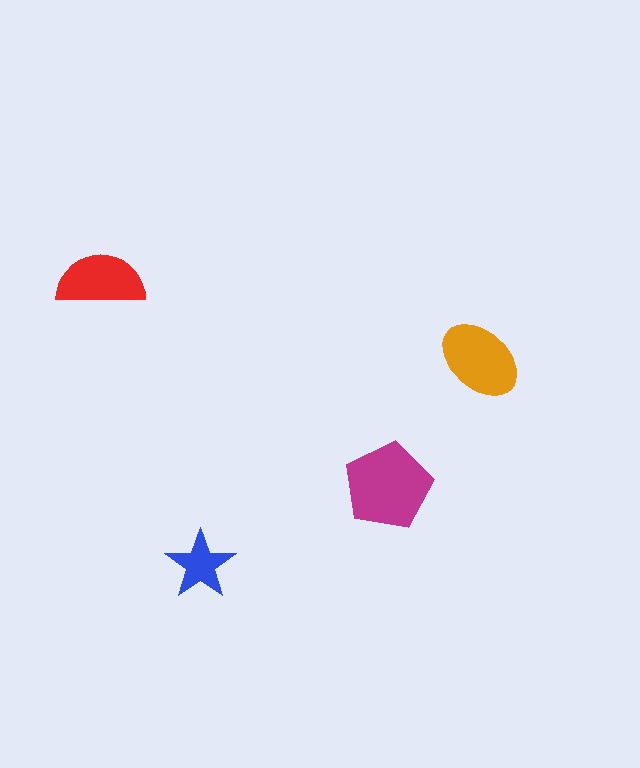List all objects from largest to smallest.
The magenta pentagon, the orange ellipse, the red semicircle, the blue star.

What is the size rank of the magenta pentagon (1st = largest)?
1st.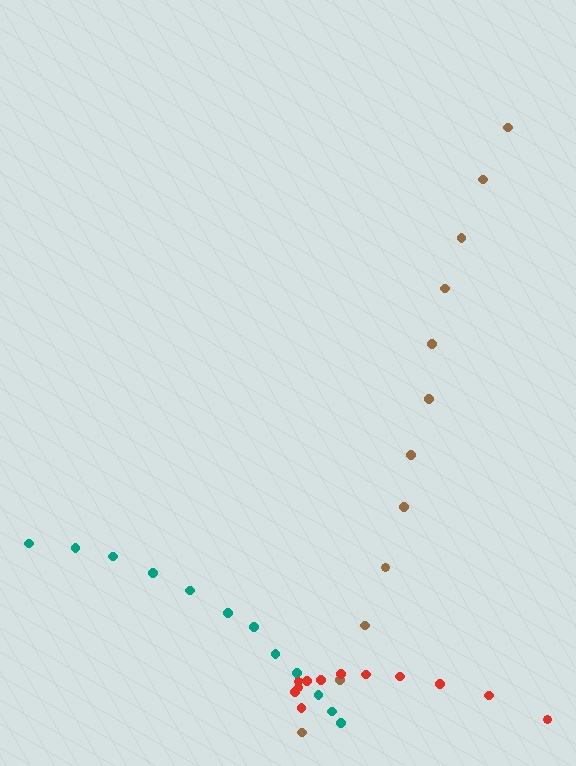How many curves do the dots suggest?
There are 3 distinct paths.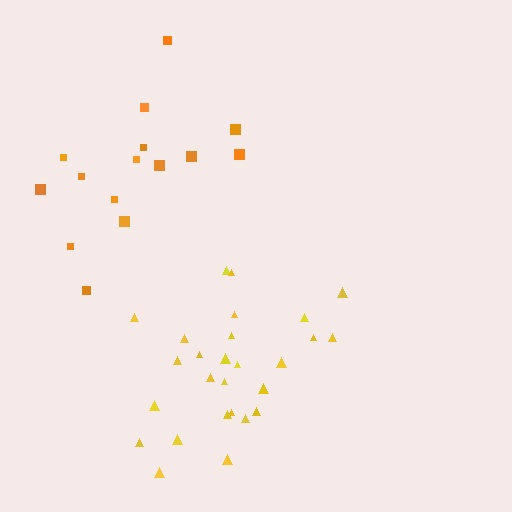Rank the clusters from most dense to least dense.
yellow, orange.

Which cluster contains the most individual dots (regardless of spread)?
Yellow (27).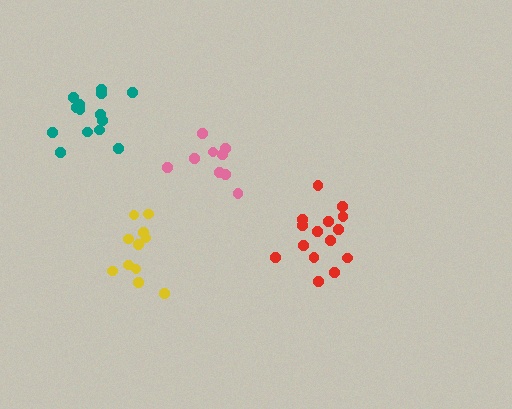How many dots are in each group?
Group 1: 14 dots, Group 2: 11 dots, Group 3: 15 dots, Group 4: 9 dots (49 total).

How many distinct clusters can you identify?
There are 4 distinct clusters.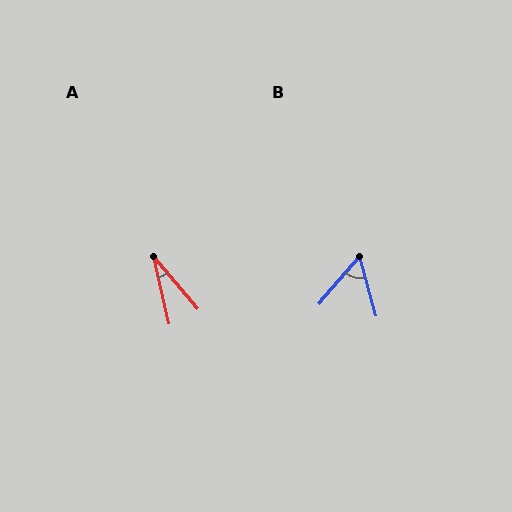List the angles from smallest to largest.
A (27°), B (56°).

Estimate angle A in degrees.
Approximately 27 degrees.